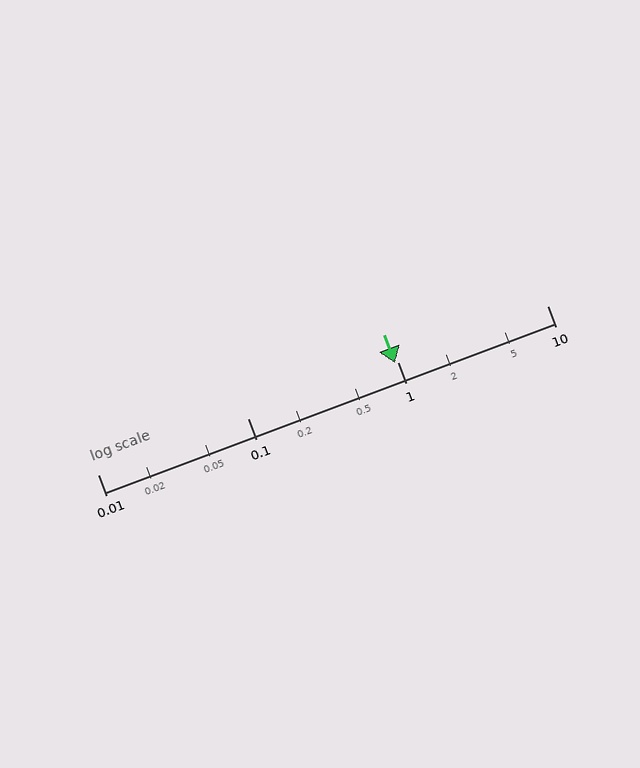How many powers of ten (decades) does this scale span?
The scale spans 3 decades, from 0.01 to 10.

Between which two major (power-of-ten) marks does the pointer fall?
The pointer is between 0.1 and 1.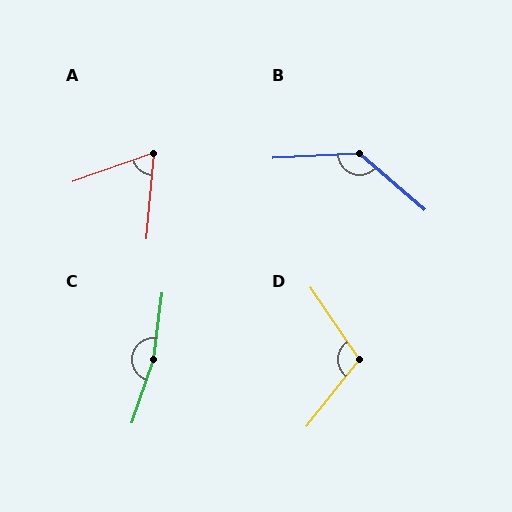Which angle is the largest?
C, at approximately 169 degrees.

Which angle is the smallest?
A, at approximately 66 degrees.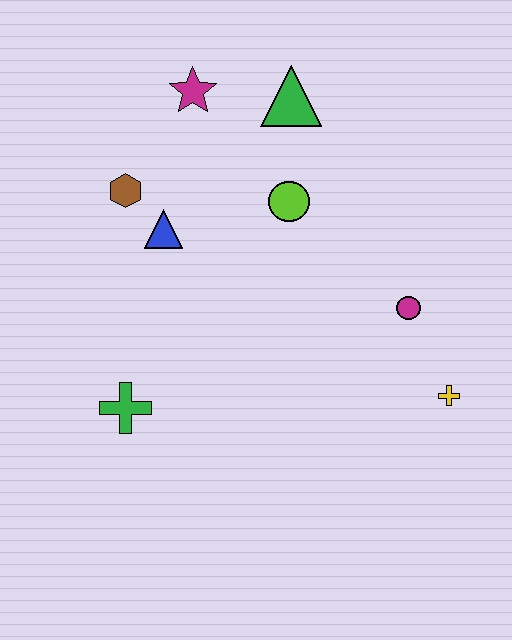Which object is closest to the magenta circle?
The yellow cross is closest to the magenta circle.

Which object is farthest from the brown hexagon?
The yellow cross is farthest from the brown hexagon.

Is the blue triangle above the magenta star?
No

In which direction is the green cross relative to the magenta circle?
The green cross is to the left of the magenta circle.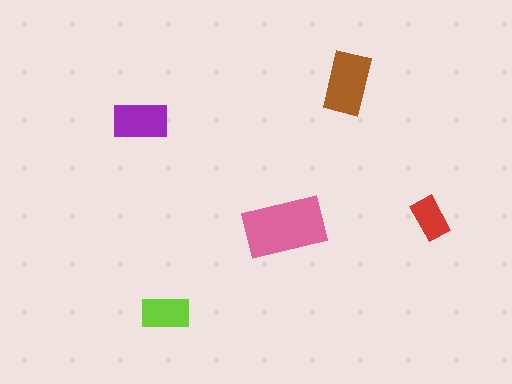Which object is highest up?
The brown rectangle is topmost.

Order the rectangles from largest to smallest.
the pink one, the brown one, the purple one, the lime one, the red one.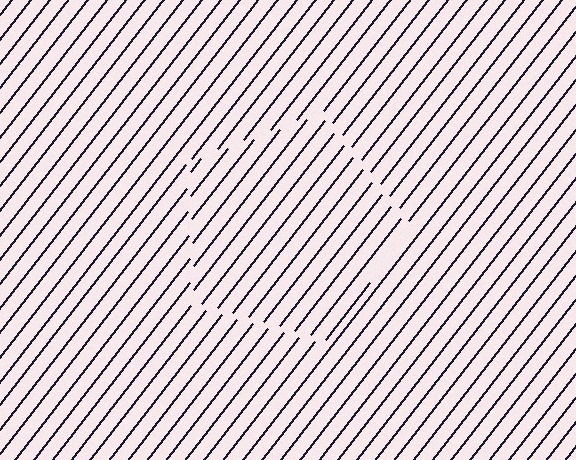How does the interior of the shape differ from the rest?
The interior of the shape contains the same grating, shifted by half a period — the contour is defined by the phase discontinuity where line-ends from the inner and outer gratings abut.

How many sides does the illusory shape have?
5 sides — the line-ends trace a pentagon.